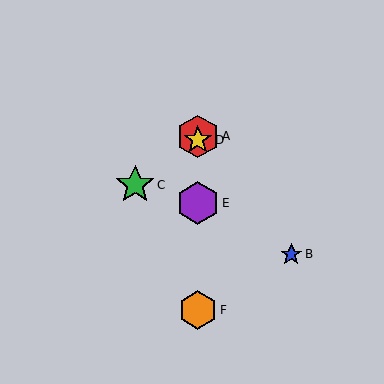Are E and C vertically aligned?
No, E is at x≈198 and C is at x≈135.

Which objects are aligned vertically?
Objects A, D, E, F are aligned vertically.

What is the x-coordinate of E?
Object E is at x≈198.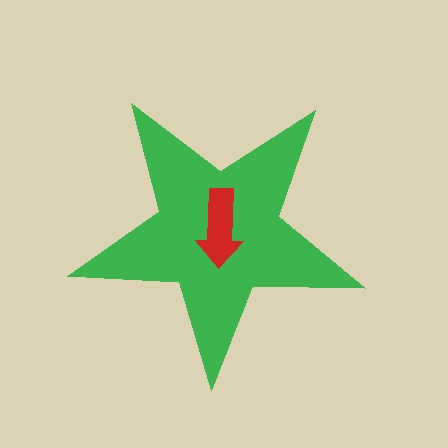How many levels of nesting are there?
2.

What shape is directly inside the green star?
The red arrow.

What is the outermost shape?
The green star.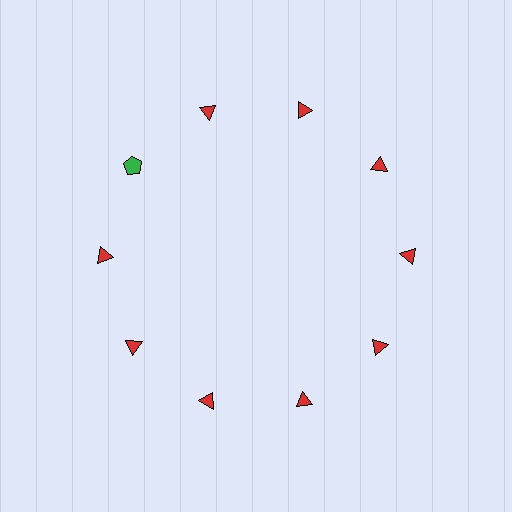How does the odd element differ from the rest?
It differs in both color (green instead of red) and shape (pentagon instead of triangle).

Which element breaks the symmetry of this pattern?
The green pentagon at roughly the 10 o'clock position breaks the symmetry. All other shapes are red triangles.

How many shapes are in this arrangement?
There are 10 shapes arranged in a ring pattern.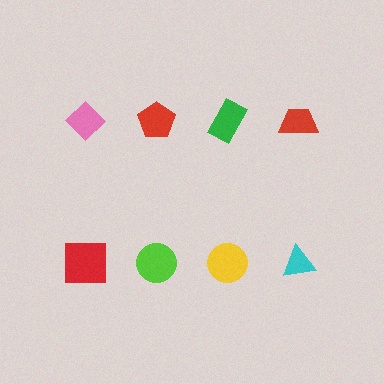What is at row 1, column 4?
A red trapezoid.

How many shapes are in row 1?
4 shapes.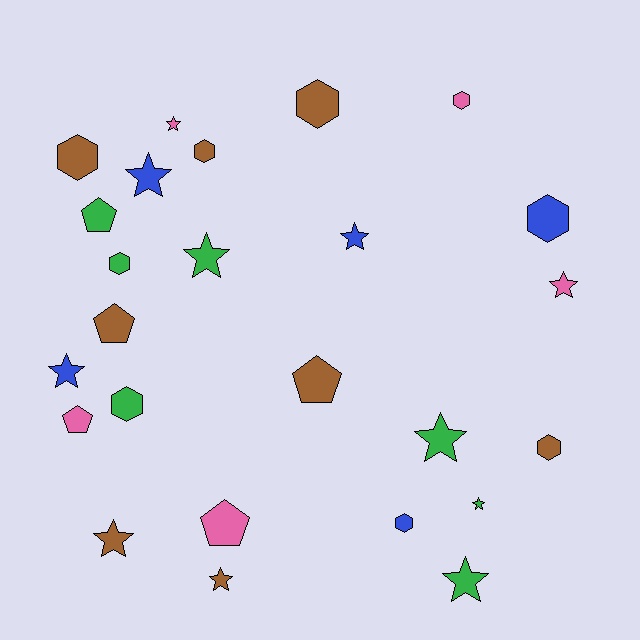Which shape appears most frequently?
Star, with 11 objects.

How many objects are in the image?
There are 25 objects.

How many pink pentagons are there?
There are 2 pink pentagons.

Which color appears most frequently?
Brown, with 8 objects.